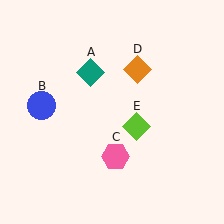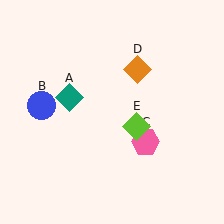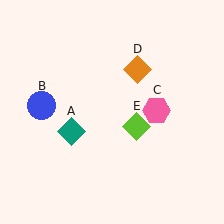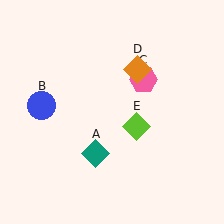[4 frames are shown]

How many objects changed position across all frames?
2 objects changed position: teal diamond (object A), pink hexagon (object C).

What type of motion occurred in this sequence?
The teal diamond (object A), pink hexagon (object C) rotated counterclockwise around the center of the scene.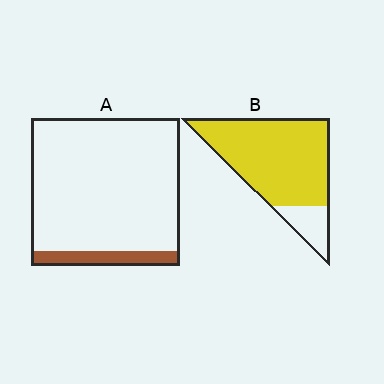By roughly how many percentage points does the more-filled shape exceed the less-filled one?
By roughly 75 percentage points (B over A).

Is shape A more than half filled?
No.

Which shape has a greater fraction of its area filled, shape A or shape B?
Shape B.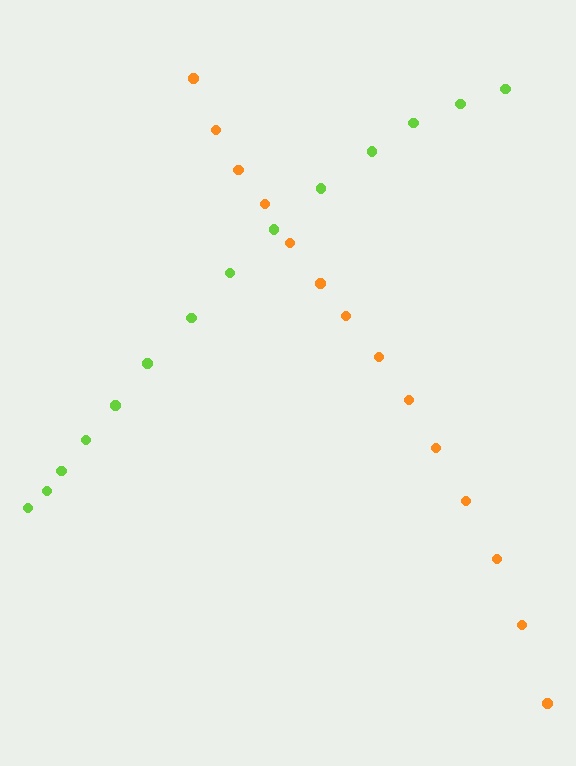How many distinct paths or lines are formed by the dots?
There are 2 distinct paths.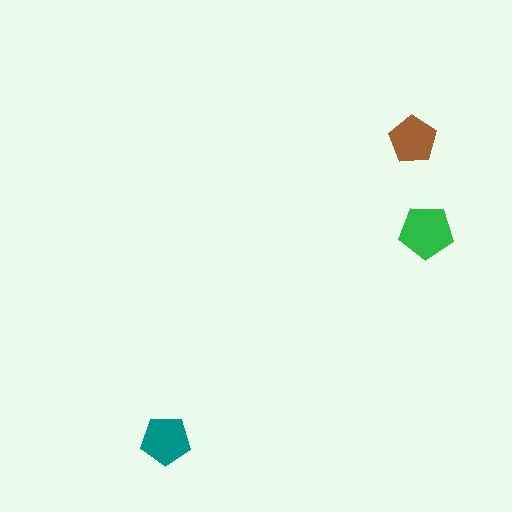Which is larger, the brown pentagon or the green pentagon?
The green one.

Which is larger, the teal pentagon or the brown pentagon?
The teal one.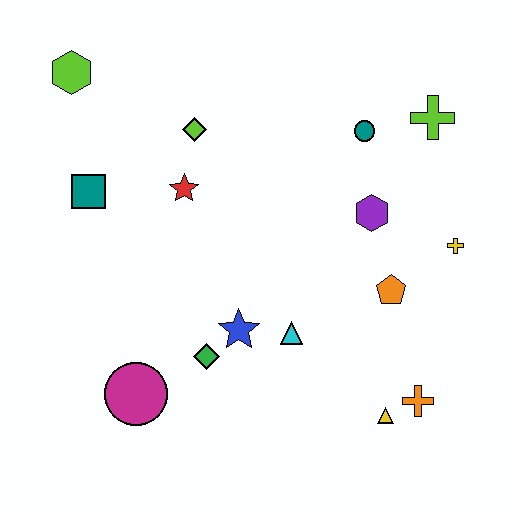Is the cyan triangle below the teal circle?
Yes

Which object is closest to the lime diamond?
The red star is closest to the lime diamond.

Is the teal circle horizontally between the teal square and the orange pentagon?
Yes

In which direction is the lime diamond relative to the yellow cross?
The lime diamond is to the left of the yellow cross.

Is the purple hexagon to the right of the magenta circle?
Yes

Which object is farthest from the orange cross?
The lime hexagon is farthest from the orange cross.